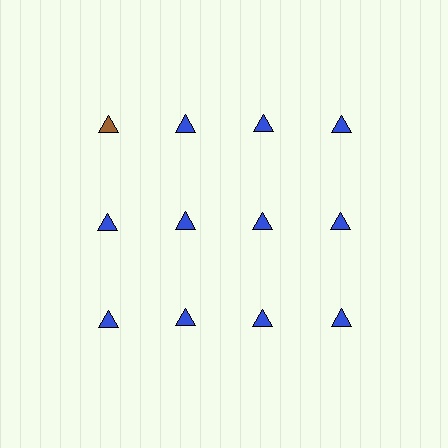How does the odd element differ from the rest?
It has a different color: brown instead of blue.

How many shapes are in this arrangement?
There are 12 shapes arranged in a grid pattern.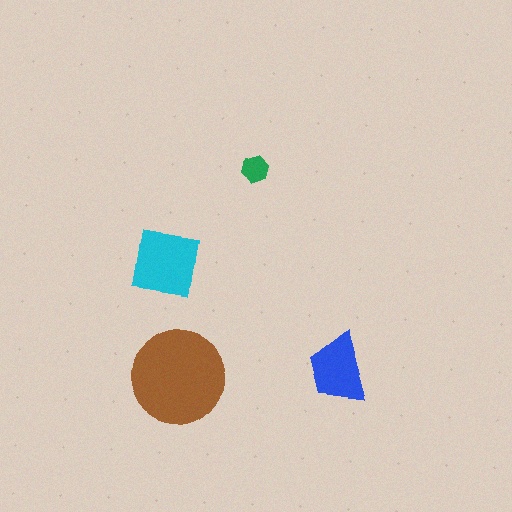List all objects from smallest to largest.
The green hexagon, the blue trapezoid, the cyan square, the brown circle.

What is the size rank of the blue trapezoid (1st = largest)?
3rd.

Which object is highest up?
The green hexagon is topmost.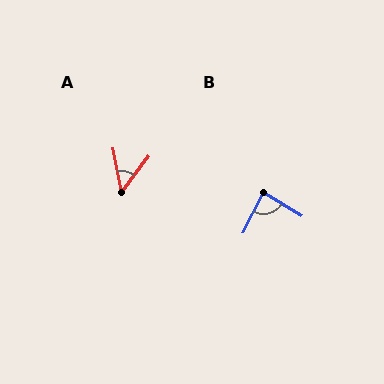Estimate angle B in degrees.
Approximately 85 degrees.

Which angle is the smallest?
A, at approximately 46 degrees.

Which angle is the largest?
B, at approximately 85 degrees.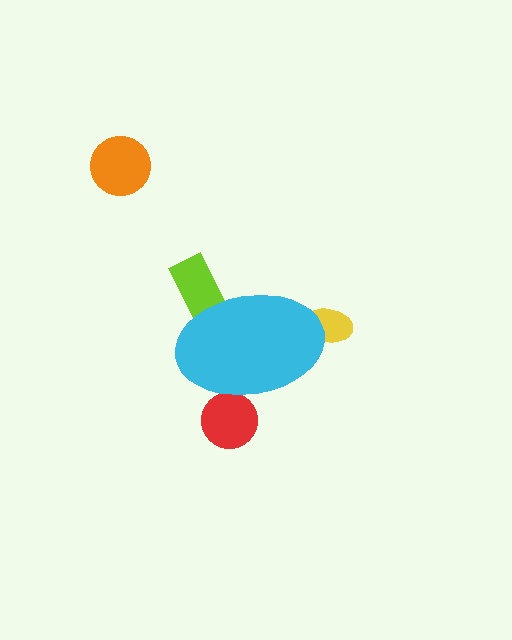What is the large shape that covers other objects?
A cyan ellipse.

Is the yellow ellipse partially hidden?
Yes, the yellow ellipse is partially hidden behind the cyan ellipse.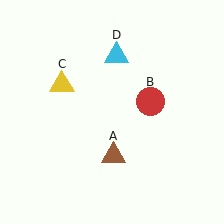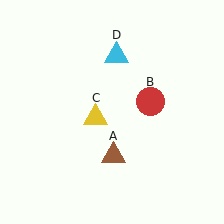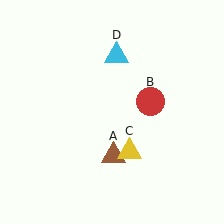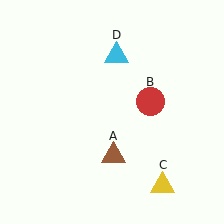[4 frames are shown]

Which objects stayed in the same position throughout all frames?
Brown triangle (object A) and red circle (object B) and cyan triangle (object D) remained stationary.